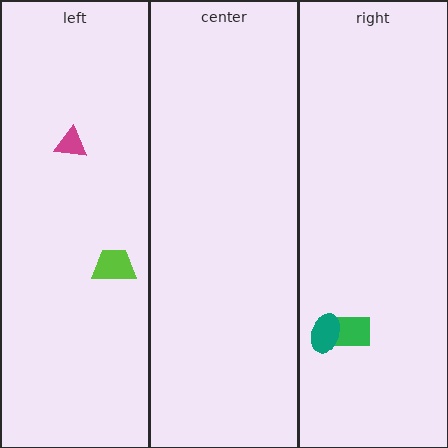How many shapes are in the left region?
2.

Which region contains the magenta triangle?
The left region.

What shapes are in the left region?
The magenta triangle, the lime trapezoid.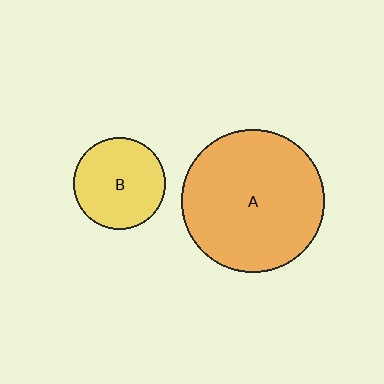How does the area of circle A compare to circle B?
Approximately 2.4 times.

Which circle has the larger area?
Circle A (orange).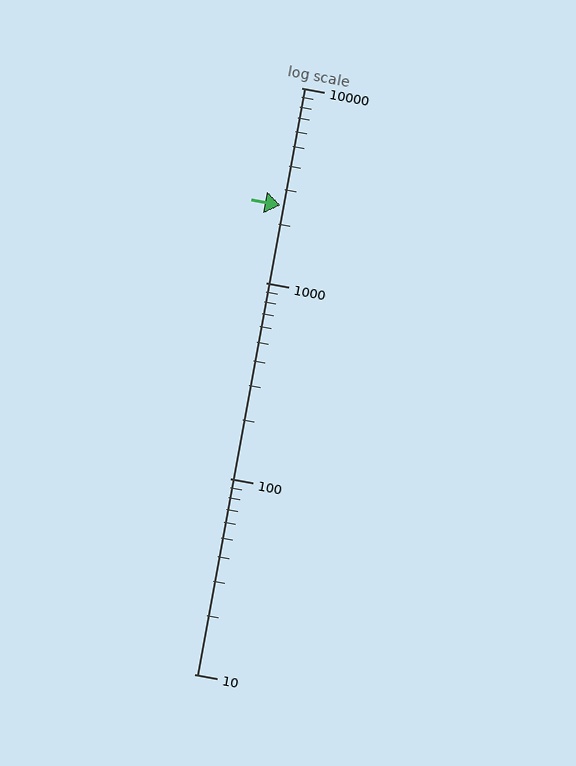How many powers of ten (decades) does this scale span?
The scale spans 3 decades, from 10 to 10000.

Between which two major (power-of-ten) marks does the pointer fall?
The pointer is between 1000 and 10000.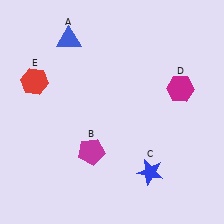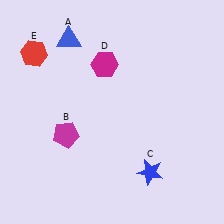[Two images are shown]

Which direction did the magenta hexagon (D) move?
The magenta hexagon (D) moved left.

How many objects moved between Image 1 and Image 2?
3 objects moved between the two images.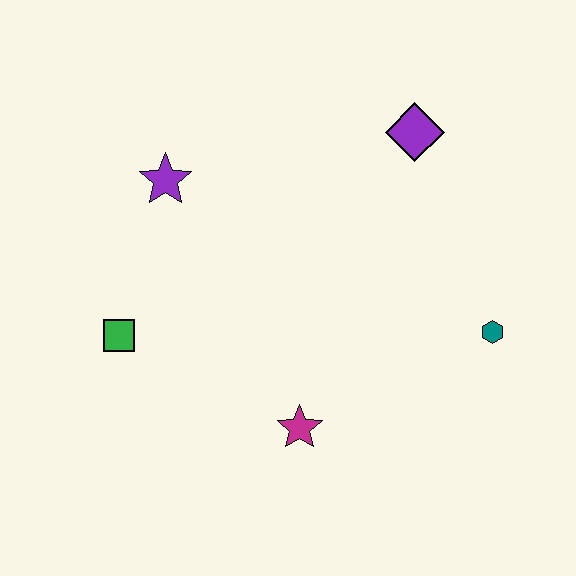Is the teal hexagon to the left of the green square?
No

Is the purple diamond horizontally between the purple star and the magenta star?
No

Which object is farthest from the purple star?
The teal hexagon is farthest from the purple star.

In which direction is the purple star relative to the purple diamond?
The purple star is to the left of the purple diamond.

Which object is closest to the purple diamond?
The teal hexagon is closest to the purple diamond.